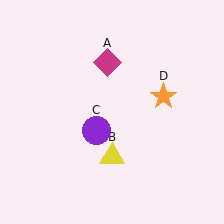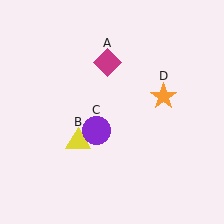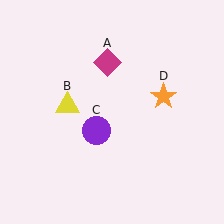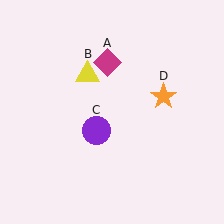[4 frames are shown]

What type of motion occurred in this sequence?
The yellow triangle (object B) rotated clockwise around the center of the scene.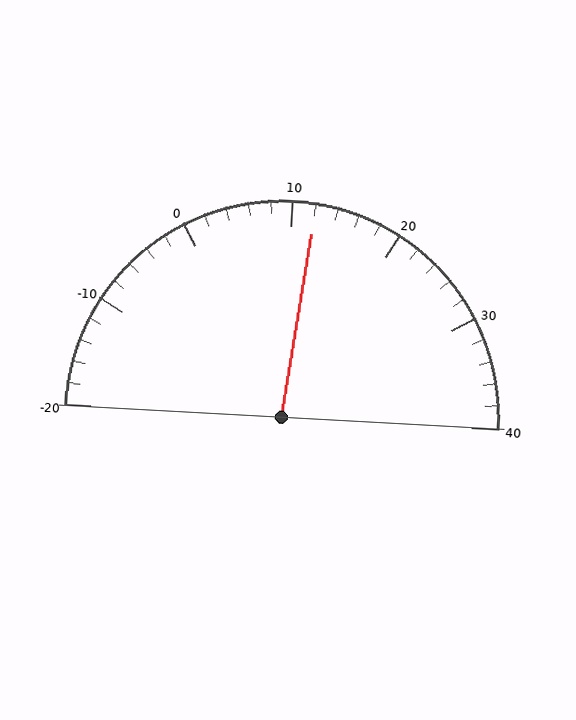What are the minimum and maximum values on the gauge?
The gauge ranges from -20 to 40.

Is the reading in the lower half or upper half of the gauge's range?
The reading is in the upper half of the range (-20 to 40).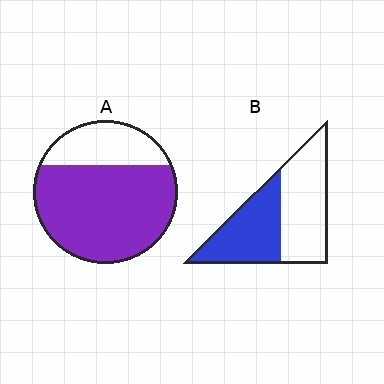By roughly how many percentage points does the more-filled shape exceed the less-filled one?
By roughly 25 percentage points (A over B).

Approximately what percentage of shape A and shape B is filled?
A is approximately 75% and B is approximately 45%.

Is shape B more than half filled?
No.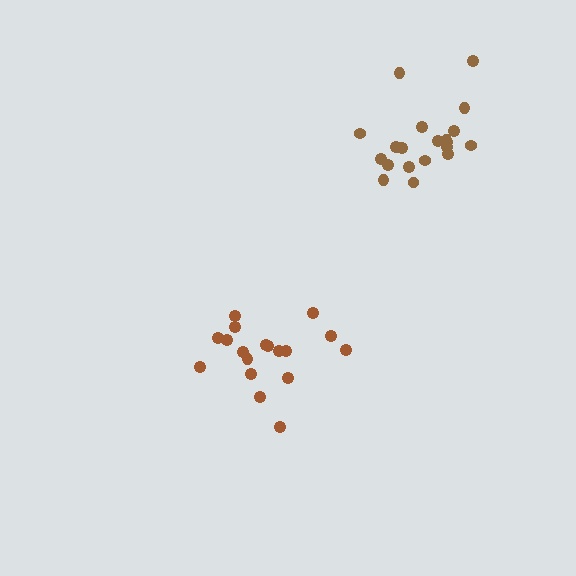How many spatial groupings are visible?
There are 2 spatial groupings.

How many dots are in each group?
Group 1: 20 dots, Group 2: 18 dots (38 total).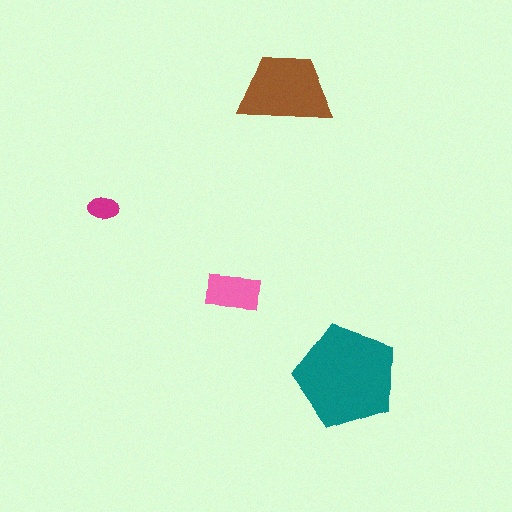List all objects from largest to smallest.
The teal pentagon, the brown trapezoid, the pink rectangle, the magenta ellipse.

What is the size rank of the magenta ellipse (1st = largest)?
4th.